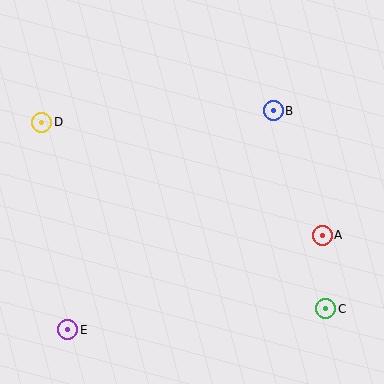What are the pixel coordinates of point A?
Point A is at (322, 235).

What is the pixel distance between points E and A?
The distance between E and A is 272 pixels.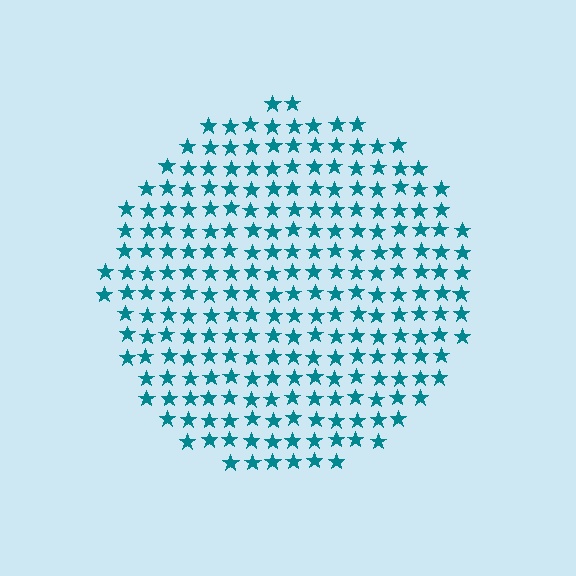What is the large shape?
The large shape is a circle.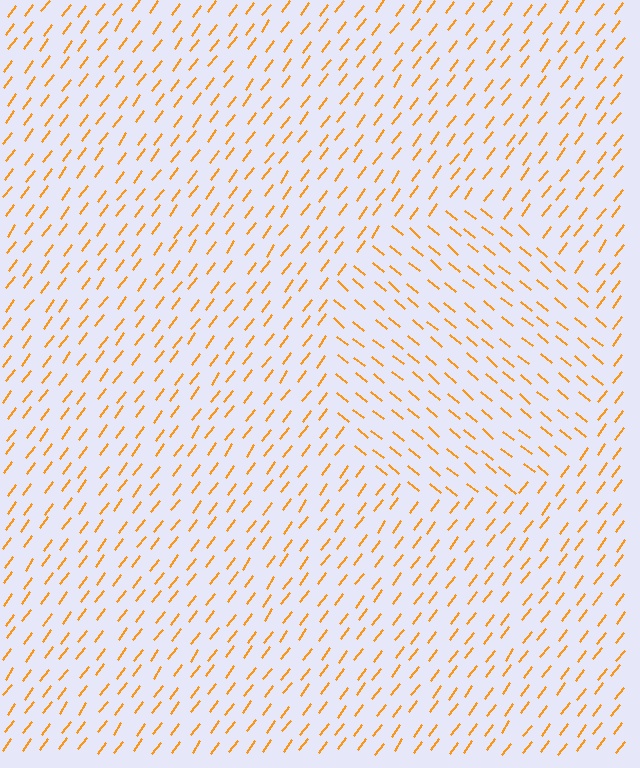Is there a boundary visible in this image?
Yes, there is a texture boundary formed by a change in line orientation.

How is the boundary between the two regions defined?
The boundary is defined purely by a change in line orientation (approximately 87 degrees difference). All lines are the same color and thickness.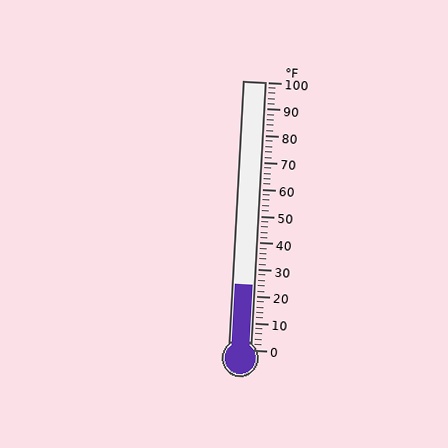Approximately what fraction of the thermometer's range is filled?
The thermometer is filled to approximately 25% of its range.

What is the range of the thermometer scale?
The thermometer scale ranges from 0°F to 100°F.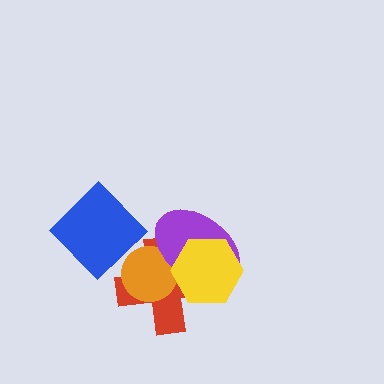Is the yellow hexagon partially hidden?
No, no other shape covers it.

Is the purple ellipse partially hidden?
Yes, it is partially covered by another shape.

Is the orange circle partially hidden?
Yes, it is partially covered by another shape.